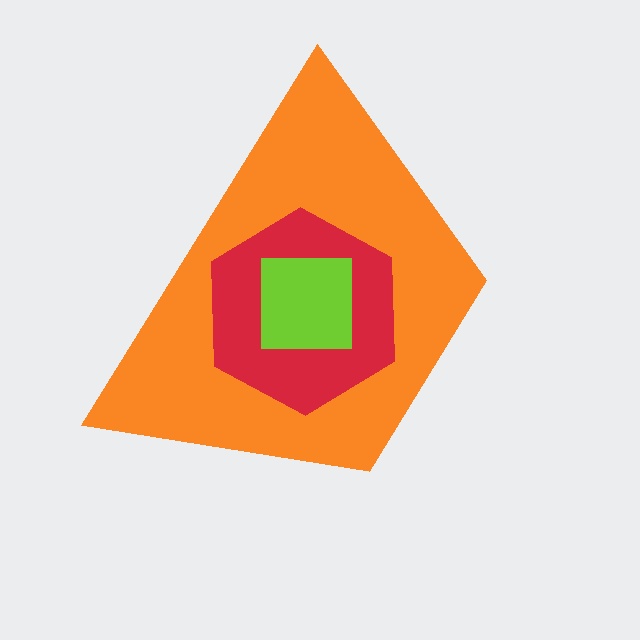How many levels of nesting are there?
3.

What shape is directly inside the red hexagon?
The lime square.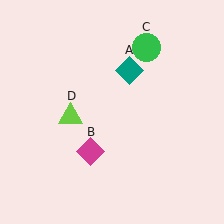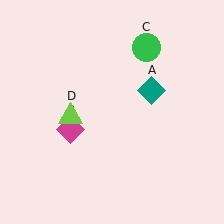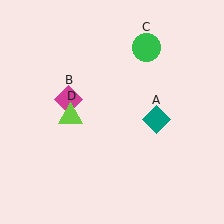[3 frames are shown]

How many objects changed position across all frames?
2 objects changed position: teal diamond (object A), magenta diamond (object B).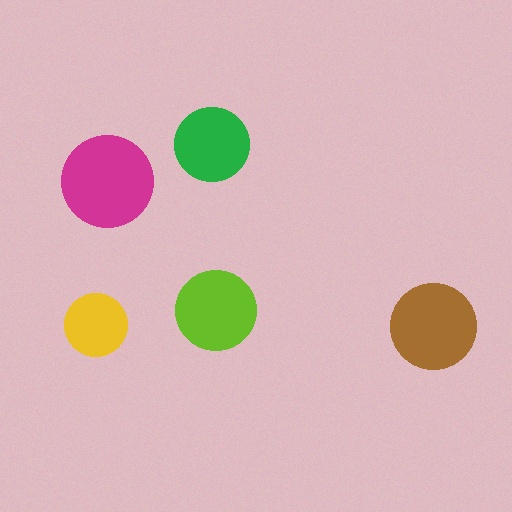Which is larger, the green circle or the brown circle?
The brown one.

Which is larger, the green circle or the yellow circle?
The green one.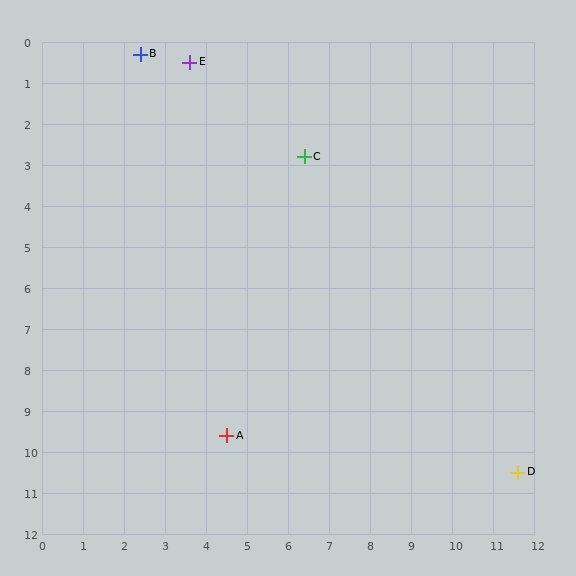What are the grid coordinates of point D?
Point D is at approximately (11.6, 10.5).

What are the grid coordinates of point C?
Point C is at approximately (6.4, 2.8).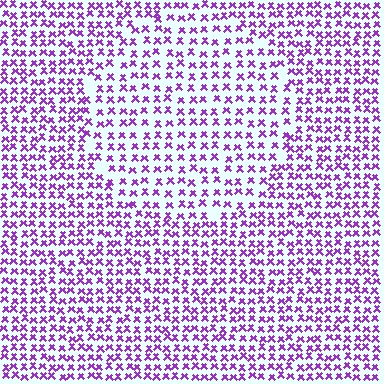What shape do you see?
I see a circle.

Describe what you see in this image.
The image contains small purple elements arranged at two different densities. A circle-shaped region is visible where the elements are less densely packed than the surrounding area.